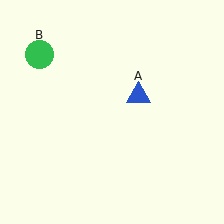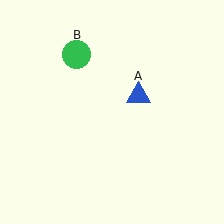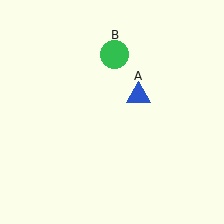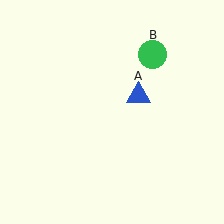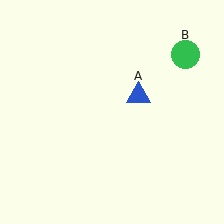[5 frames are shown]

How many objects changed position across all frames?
1 object changed position: green circle (object B).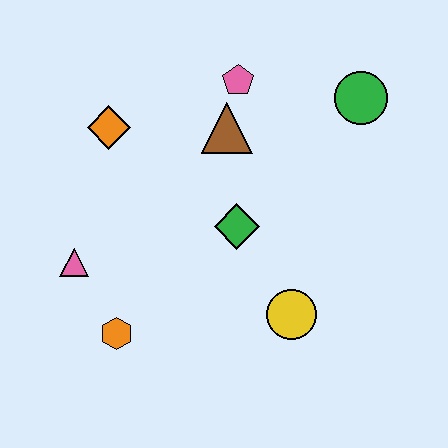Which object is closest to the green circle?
The pink pentagon is closest to the green circle.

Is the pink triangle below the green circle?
Yes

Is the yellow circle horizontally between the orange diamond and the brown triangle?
No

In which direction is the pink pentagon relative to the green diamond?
The pink pentagon is above the green diamond.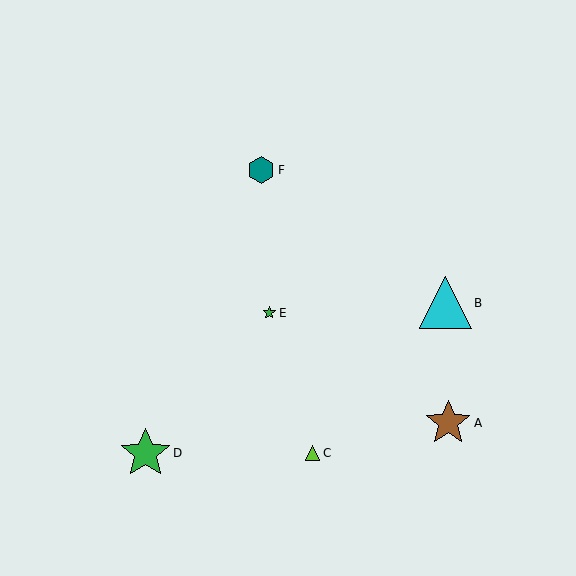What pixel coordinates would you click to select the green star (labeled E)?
Click at (269, 313) to select the green star E.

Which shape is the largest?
The cyan triangle (labeled B) is the largest.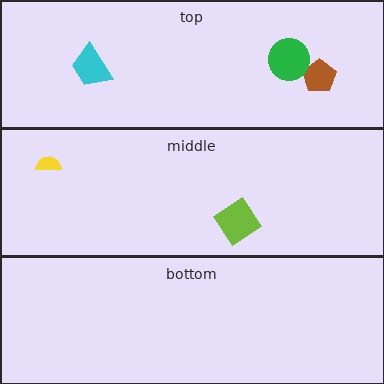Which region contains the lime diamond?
The middle region.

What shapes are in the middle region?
The yellow semicircle, the lime diamond.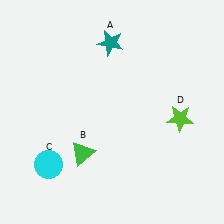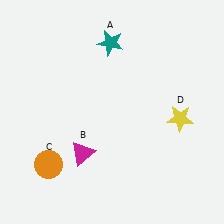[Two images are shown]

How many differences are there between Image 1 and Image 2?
There are 3 differences between the two images.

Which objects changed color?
B changed from green to magenta. C changed from cyan to orange. D changed from lime to yellow.